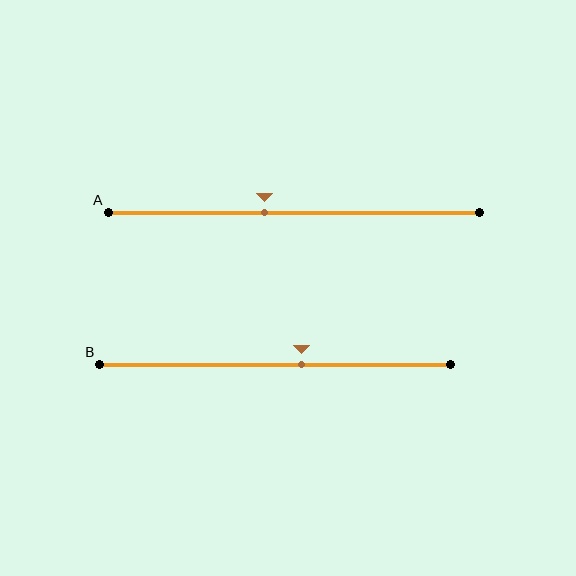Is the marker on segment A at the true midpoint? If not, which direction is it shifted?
No, the marker on segment A is shifted to the left by about 8% of the segment length.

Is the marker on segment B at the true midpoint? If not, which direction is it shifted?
No, the marker on segment B is shifted to the right by about 8% of the segment length.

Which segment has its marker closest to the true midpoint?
Segment B has its marker closest to the true midpoint.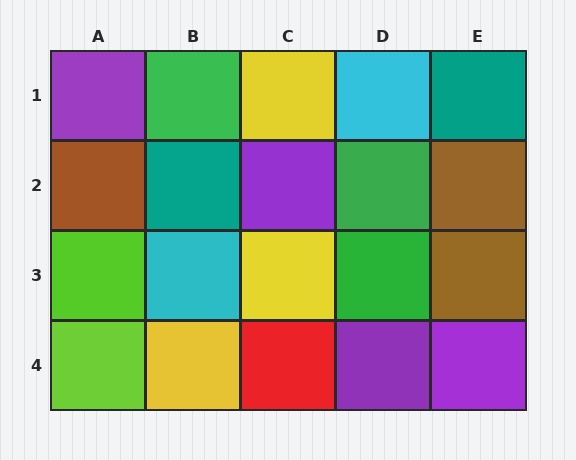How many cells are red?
1 cell is red.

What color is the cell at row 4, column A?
Lime.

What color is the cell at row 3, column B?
Cyan.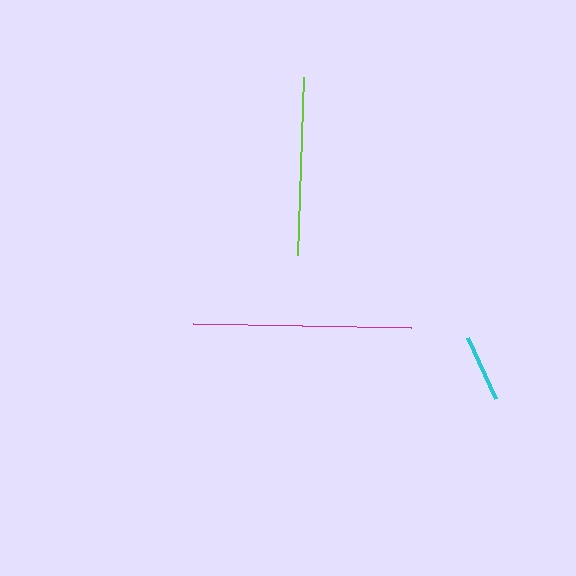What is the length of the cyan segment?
The cyan segment is approximately 67 pixels long.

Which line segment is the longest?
The magenta line is the longest at approximately 218 pixels.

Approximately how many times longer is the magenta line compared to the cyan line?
The magenta line is approximately 3.3 times the length of the cyan line.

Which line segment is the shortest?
The cyan line is the shortest at approximately 67 pixels.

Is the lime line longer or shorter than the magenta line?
The magenta line is longer than the lime line.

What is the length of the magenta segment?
The magenta segment is approximately 218 pixels long.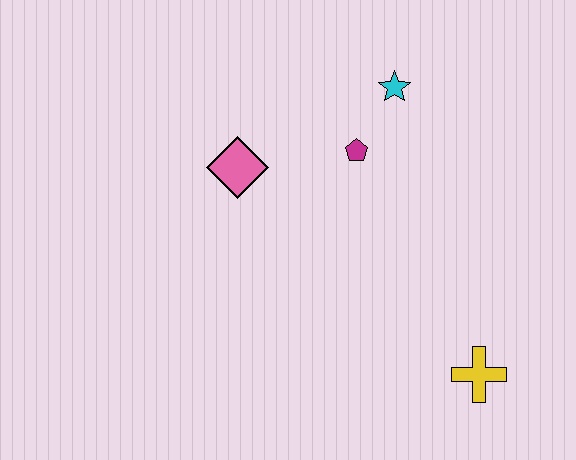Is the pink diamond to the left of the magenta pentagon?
Yes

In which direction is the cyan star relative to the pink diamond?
The cyan star is to the right of the pink diamond.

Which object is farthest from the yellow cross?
The pink diamond is farthest from the yellow cross.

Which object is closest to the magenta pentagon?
The cyan star is closest to the magenta pentagon.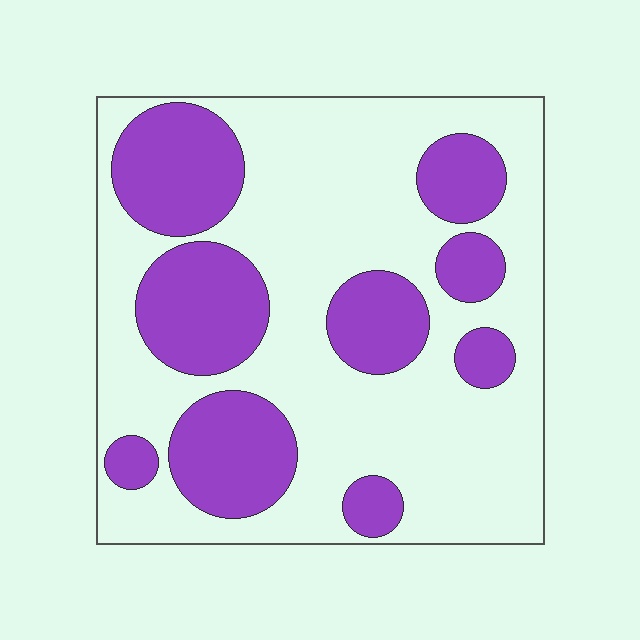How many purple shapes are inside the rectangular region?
9.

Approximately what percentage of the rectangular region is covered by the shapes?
Approximately 35%.